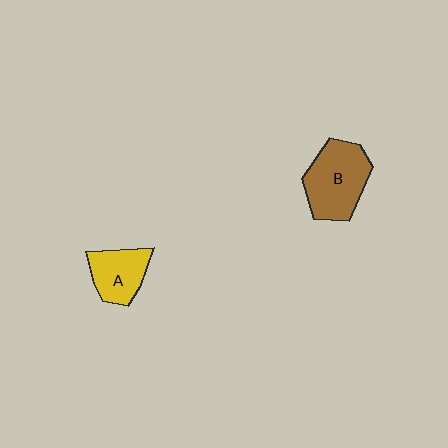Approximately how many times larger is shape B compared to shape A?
Approximately 1.5 times.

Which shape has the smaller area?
Shape A (yellow).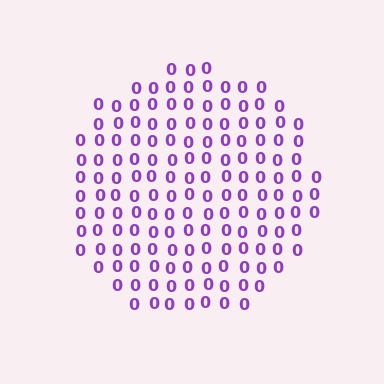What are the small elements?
The small elements are digit 0's.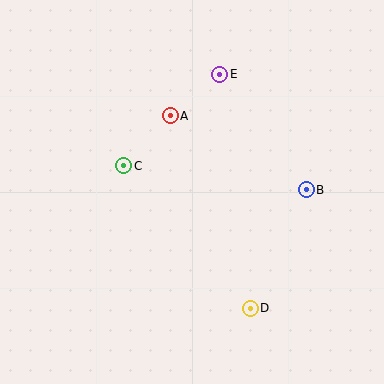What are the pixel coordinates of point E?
Point E is at (220, 74).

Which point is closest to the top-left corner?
Point A is closest to the top-left corner.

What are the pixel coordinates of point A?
Point A is at (170, 116).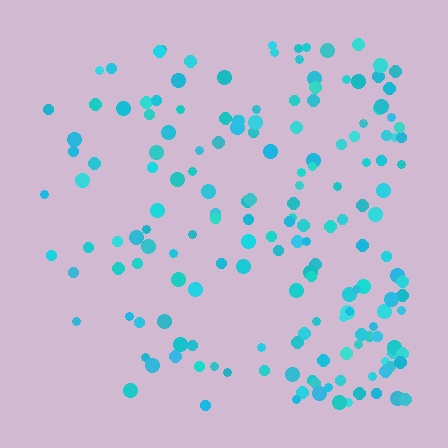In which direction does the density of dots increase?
From left to right, with the right side densest.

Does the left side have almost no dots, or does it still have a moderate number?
Still a moderate number, just noticeably fewer than the right.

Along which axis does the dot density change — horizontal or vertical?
Horizontal.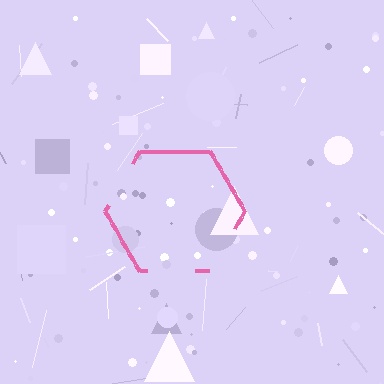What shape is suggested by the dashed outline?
The dashed outline suggests a hexagon.